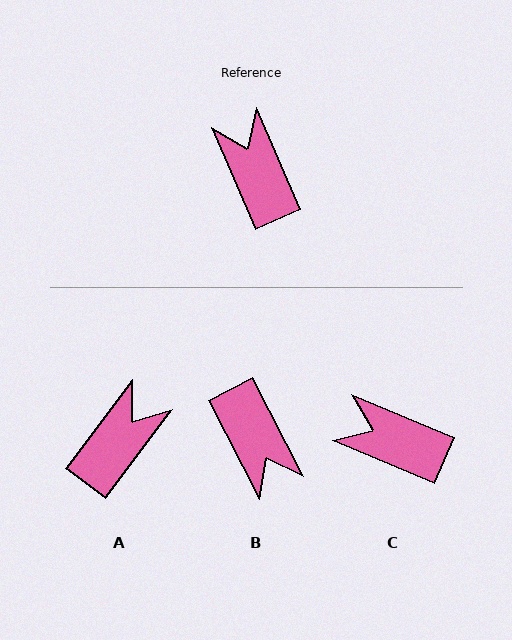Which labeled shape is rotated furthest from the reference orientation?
B, about 176 degrees away.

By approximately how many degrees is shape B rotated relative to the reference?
Approximately 176 degrees clockwise.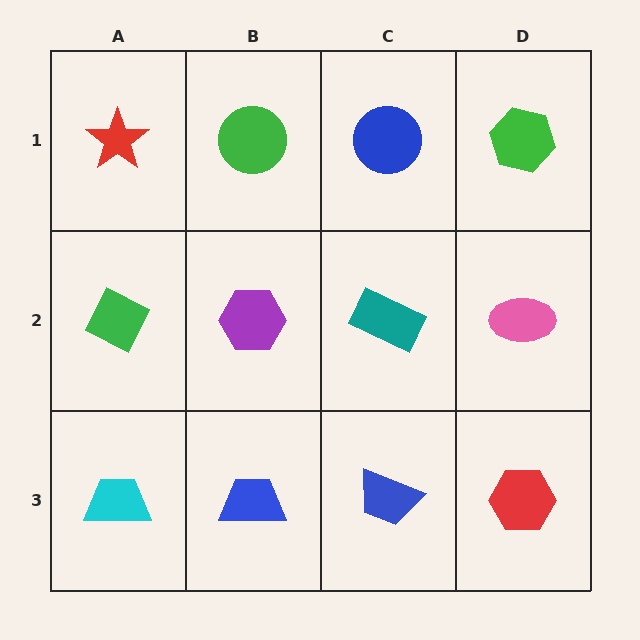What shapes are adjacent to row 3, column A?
A green diamond (row 2, column A), a blue trapezoid (row 3, column B).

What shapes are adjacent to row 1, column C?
A teal rectangle (row 2, column C), a green circle (row 1, column B), a green hexagon (row 1, column D).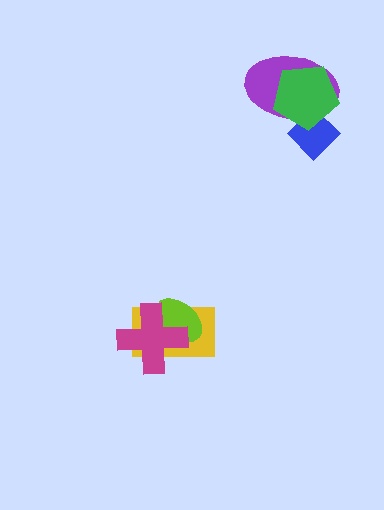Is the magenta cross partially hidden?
No, no other shape covers it.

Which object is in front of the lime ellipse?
The magenta cross is in front of the lime ellipse.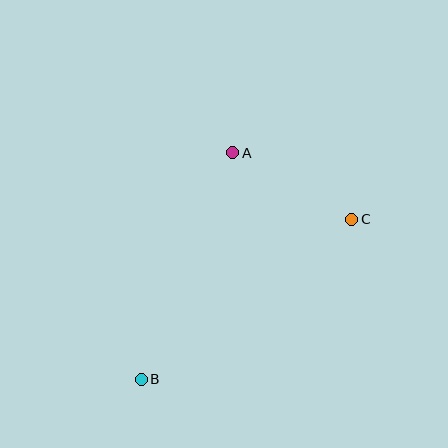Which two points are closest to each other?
Points A and C are closest to each other.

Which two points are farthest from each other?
Points B and C are farthest from each other.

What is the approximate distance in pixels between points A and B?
The distance between A and B is approximately 244 pixels.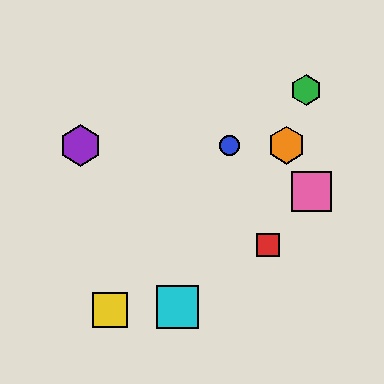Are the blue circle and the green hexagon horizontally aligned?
No, the blue circle is at y≈145 and the green hexagon is at y≈90.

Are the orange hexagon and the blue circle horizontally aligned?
Yes, both are at y≈145.